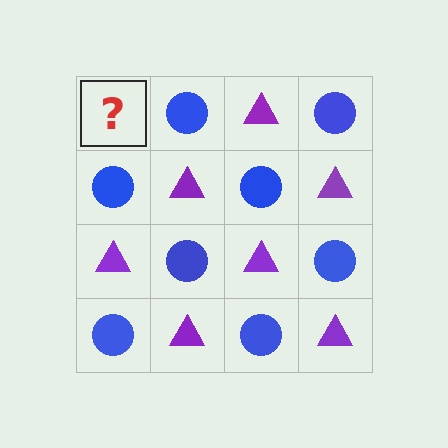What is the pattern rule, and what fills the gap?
The rule is that it alternates purple triangle and blue circle in a checkerboard pattern. The gap should be filled with a purple triangle.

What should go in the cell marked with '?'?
The missing cell should contain a purple triangle.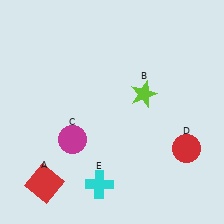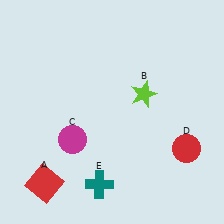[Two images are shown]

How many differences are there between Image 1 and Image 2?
There is 1 difference between the two images.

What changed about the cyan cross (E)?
In Image 1, E is cyan. In Image 2, it changed to teal.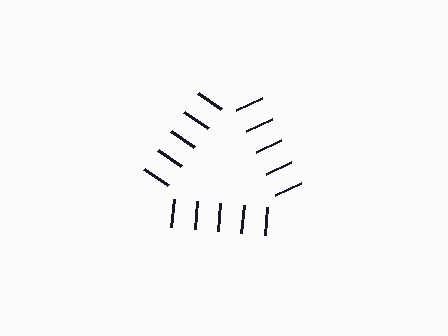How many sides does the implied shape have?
3 sides — the line-ends trace a triangle.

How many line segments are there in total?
15 — 5 along each of the 3 edges.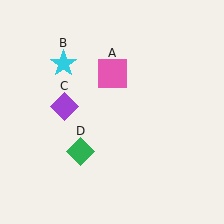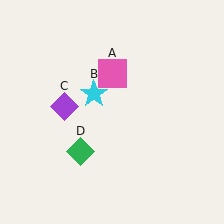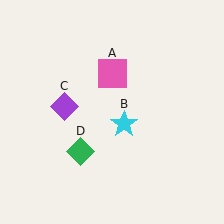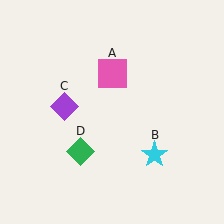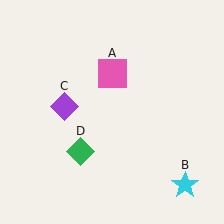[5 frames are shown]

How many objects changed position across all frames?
1 object changed position: cyan star (object B).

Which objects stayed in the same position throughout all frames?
Pink square (object A) and purple diamond (object C) and green diamond (object D) remained stationary.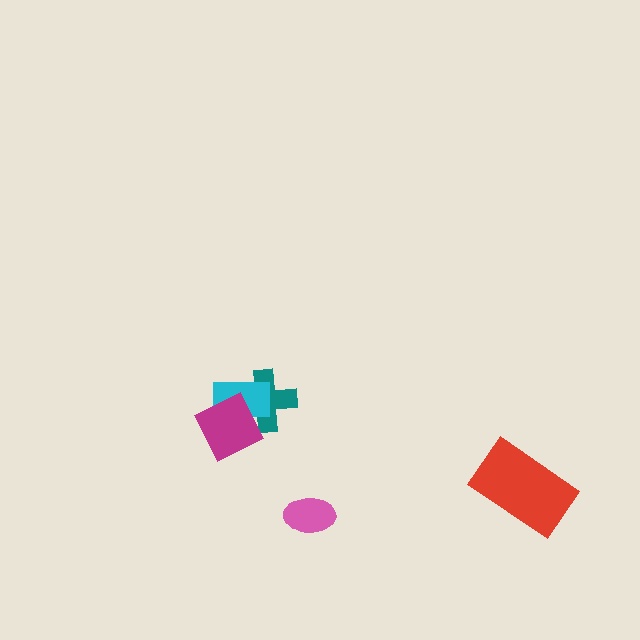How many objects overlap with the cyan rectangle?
2 objects overlap with the cyan rectangle.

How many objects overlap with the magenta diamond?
2 objects overlap with the magenta diamond.